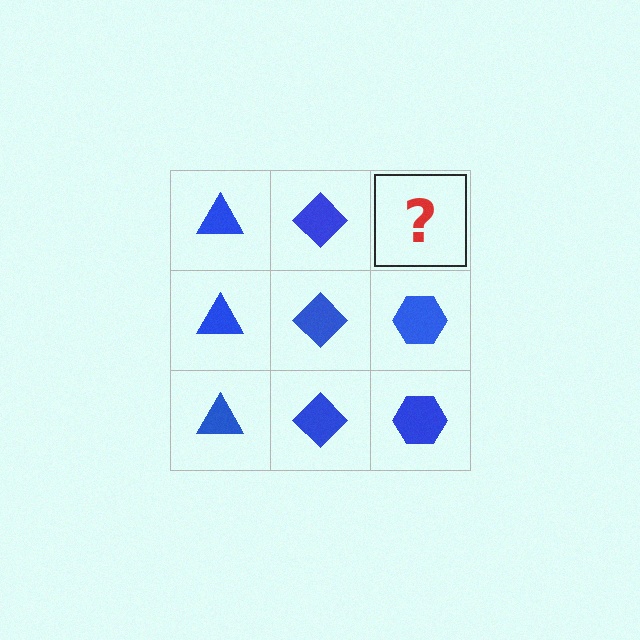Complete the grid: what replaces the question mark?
The question mark should be replaced with a blue hexagon.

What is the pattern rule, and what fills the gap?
The rule is that each column has a consistent shape. The gap should be filled with a blue hexagon.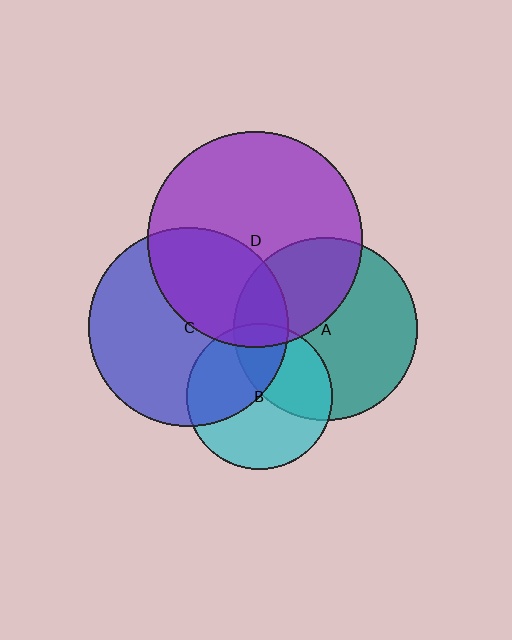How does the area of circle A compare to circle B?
Approximately 1.6 times.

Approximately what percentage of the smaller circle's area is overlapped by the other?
Approximately 10%.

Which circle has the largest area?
Circle D (purple).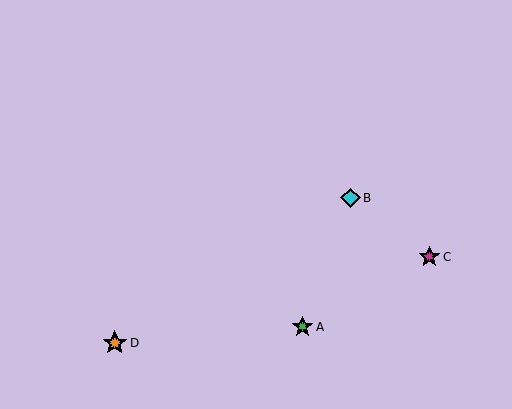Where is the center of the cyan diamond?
The center of the cyan diamond is at (350, 198).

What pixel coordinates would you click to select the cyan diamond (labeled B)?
Click at (350, 198) to select the cyan diamond B.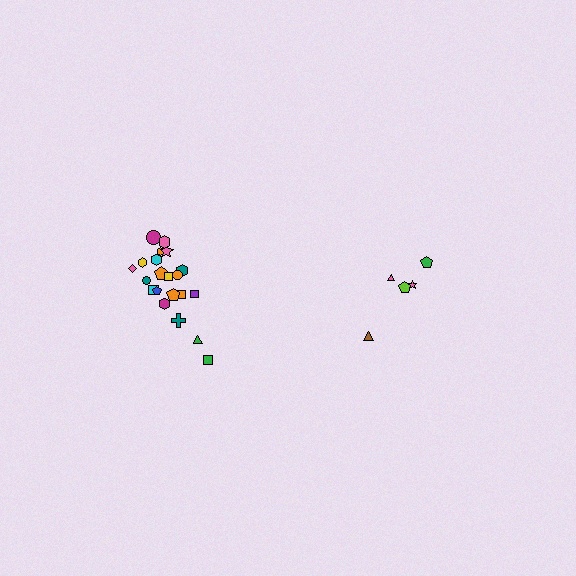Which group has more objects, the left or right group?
The left group.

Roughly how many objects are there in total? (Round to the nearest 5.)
Roughly 25 objects in total.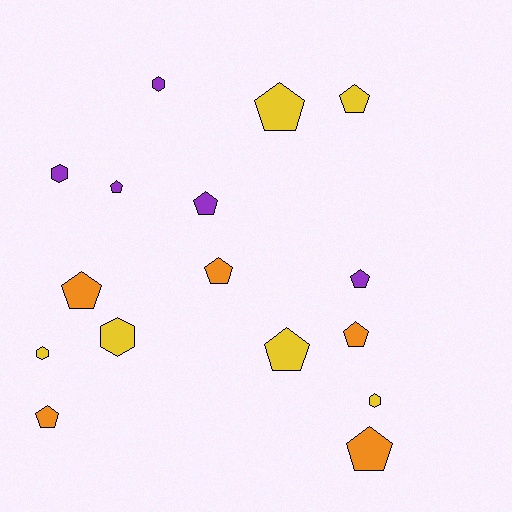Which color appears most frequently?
Yellow, with 6 objects.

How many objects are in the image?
There are 16 objects.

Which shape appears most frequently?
Pentagon, with 11 objects.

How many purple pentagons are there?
There are 3 purple pentagons.